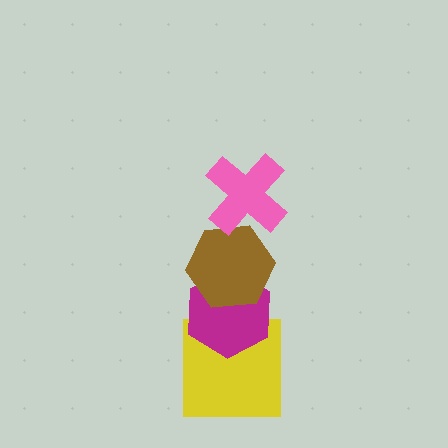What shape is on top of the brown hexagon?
The pink cross is on top of the brown hexagon.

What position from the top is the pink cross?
The pink cross is 1st from the top.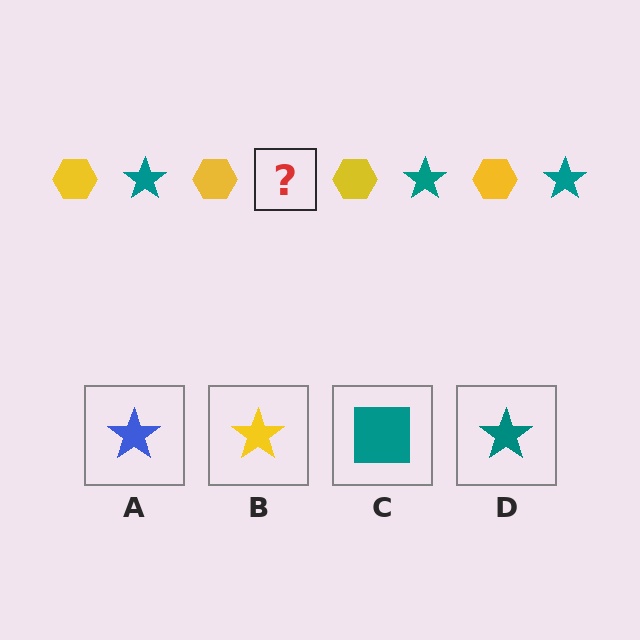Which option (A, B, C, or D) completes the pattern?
D.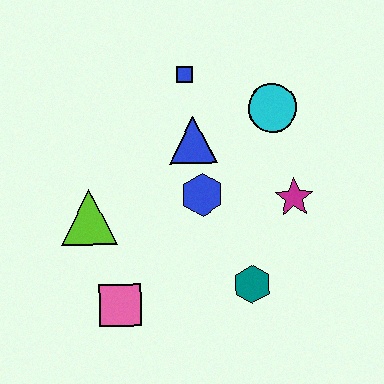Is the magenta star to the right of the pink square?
Yes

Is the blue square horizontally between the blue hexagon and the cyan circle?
No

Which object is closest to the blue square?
The blue triangle is closest to the blue square.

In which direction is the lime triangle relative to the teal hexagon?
The lime triangle is to the left of the teal hexagon.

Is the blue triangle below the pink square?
No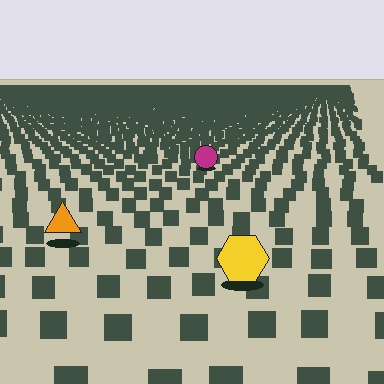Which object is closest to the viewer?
The yellow hexagon is closest. The texture marks near it are larger and more spread out.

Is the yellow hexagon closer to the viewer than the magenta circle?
Yes. The yellow hexagon is closer — you can tell from the texture gradient: the ground texture is coarser near it.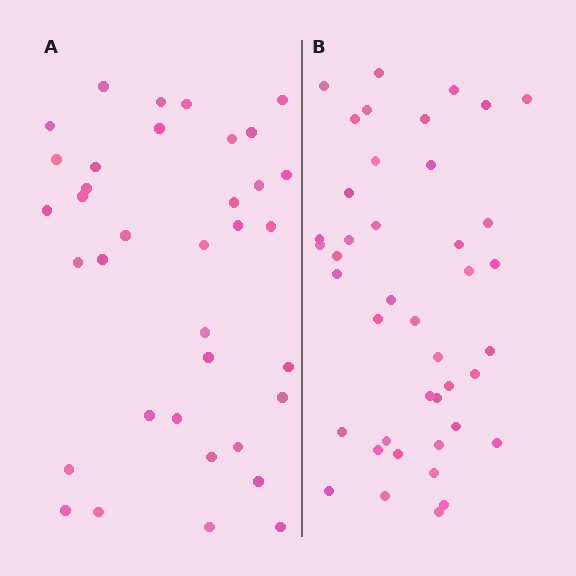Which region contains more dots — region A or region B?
Region B (the right region) has more dots.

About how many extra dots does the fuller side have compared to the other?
Region B has about 6 more dots than region A.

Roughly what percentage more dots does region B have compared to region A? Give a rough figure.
About 15% more.